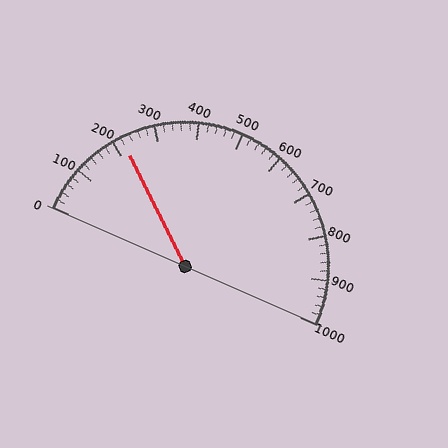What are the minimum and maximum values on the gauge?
The gauge ranges from 0 to 1000.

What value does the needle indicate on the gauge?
The needle indicates approximately 220.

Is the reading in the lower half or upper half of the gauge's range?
The reading is in the lower half of the range (0 to 1000).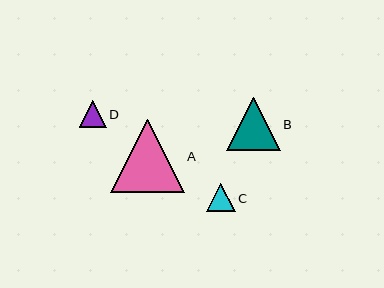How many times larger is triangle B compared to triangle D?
Triangle B is approximately 2.0 times the size of triangle D.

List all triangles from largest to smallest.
From largest to smallest: A, B, C, D.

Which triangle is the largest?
Triangle A is the largest with a size of approximately 73 pixels.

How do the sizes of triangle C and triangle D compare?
Triangle C and triangle D are approximately the same size.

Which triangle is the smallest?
Triangle D is the smallest with a size of approximately 27 pixels.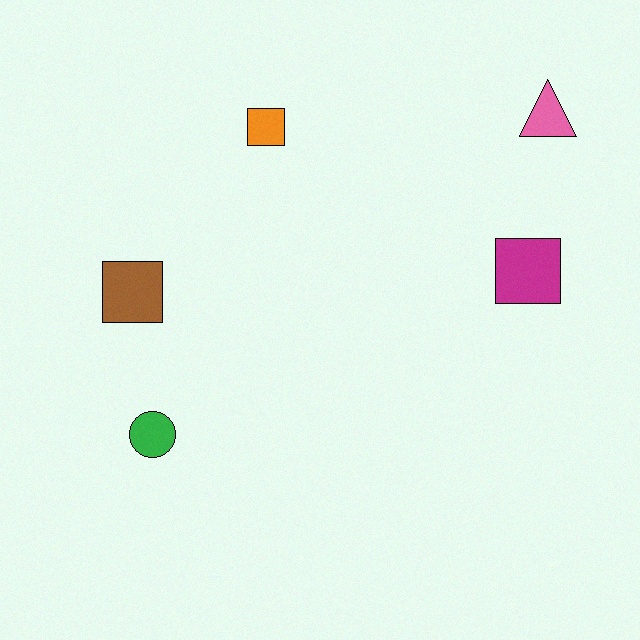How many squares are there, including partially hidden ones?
There are 3 squares.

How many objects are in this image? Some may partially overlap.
There are 5 objects.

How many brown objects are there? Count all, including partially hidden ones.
There is 1 brown object.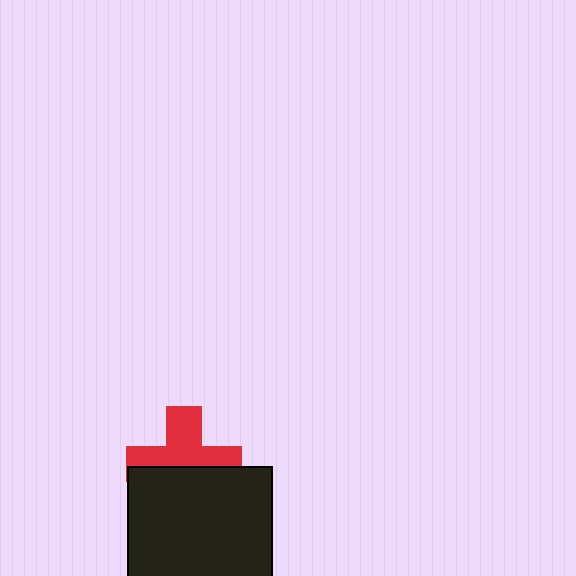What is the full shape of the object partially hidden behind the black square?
The partially hidden object is a red cross.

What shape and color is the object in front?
The object in front is a black square.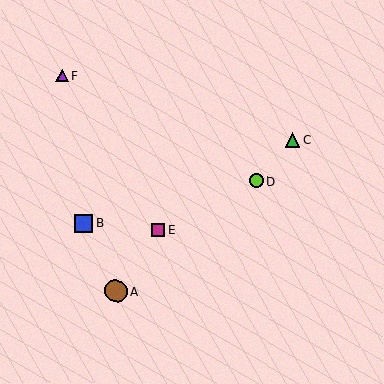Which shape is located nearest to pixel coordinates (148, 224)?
The magenta square (labeled E) at (158, 230) is nearest to that location.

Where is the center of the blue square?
The center of the blue square is at (83, 224).